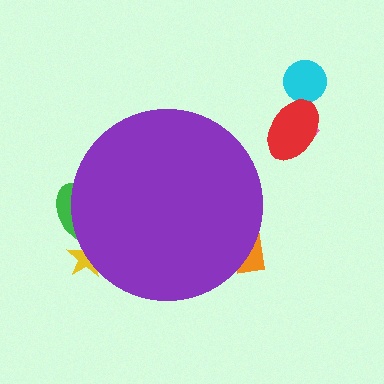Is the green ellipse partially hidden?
Yes, the green ellipse is partially hidden behind the purple circle.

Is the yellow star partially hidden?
Yes, the yellow star is partially hidden behind the purple circle.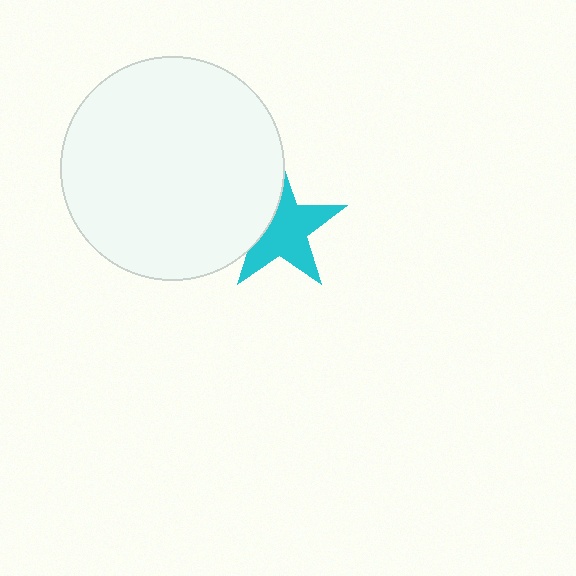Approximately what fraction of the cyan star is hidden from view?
Roughly 32% of the cyan star is hidden behind the white circle.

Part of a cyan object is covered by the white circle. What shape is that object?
It is a star.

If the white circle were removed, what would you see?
You would see the complete cyan star.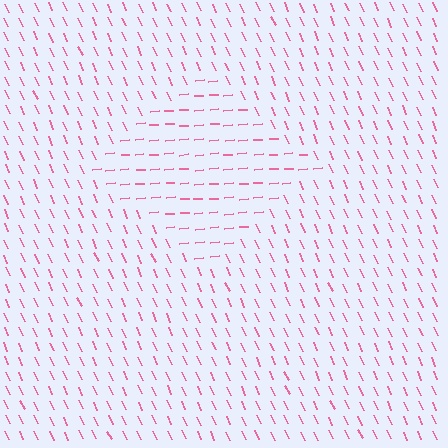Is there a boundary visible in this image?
Yes, there is a texture boundary formed by a change in line orientation.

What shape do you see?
I see a diamond.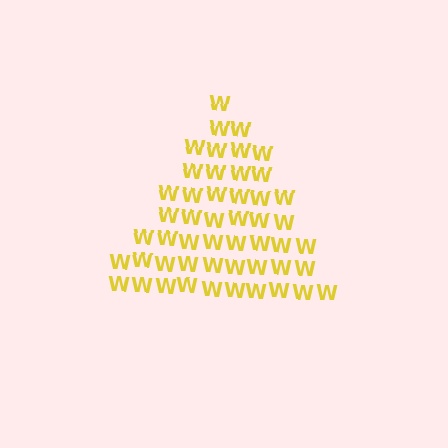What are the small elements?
The small elements are letter W's.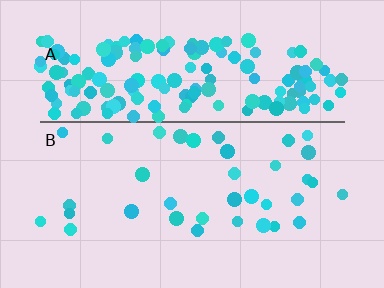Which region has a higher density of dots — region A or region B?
A (the top).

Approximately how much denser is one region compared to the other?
Approximately 4.9× — region A over region B.